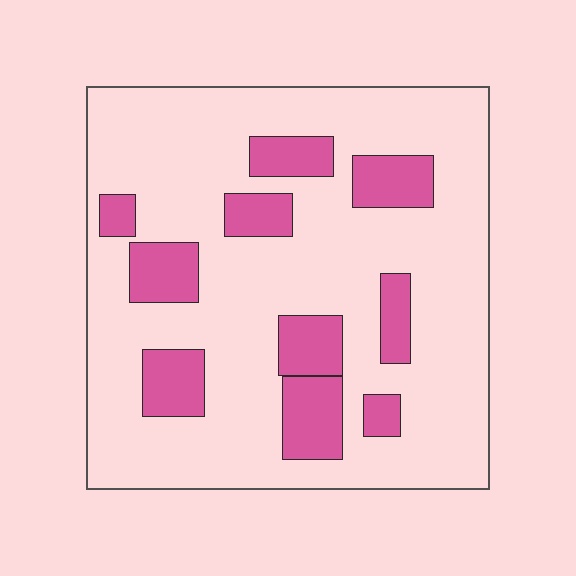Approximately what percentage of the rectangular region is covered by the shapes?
Approximately 20%.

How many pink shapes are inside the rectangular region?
10.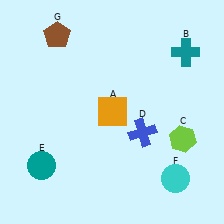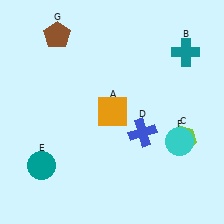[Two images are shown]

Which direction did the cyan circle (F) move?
The cyan circle (F) moved up.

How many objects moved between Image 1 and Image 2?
1 object moved between the two images.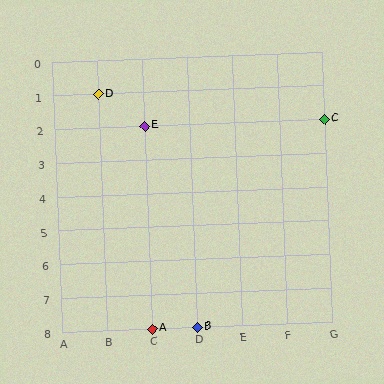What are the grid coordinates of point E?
Point E is at grid coordinates (C, 2).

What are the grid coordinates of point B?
Point B is at grid coordinates (D, 8).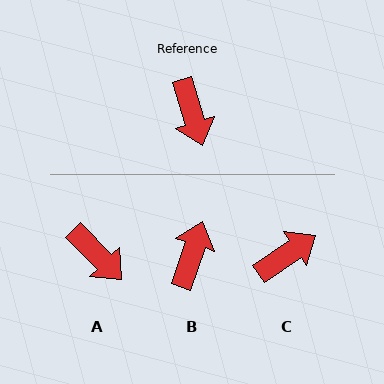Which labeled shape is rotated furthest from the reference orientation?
B, about 145 degrees away.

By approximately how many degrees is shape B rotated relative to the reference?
Approximately 145 degrees counter-clockwise.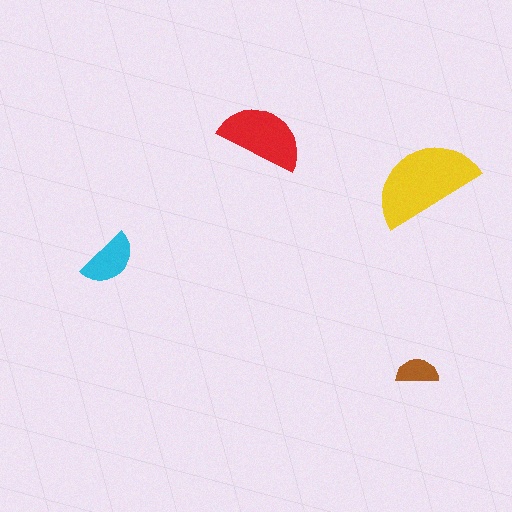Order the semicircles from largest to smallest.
the yellow one, the red one, the cyan one, the brown one.